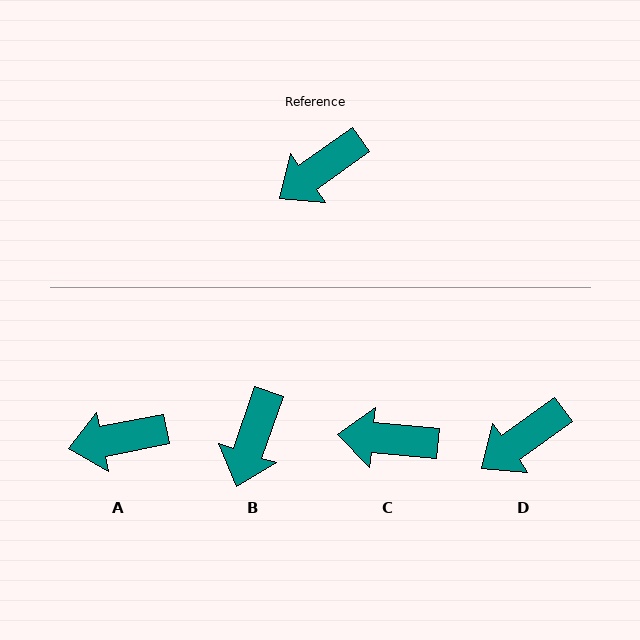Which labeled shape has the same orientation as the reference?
D.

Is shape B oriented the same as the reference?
No, it is off by about 35 degrees.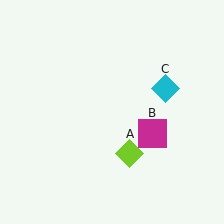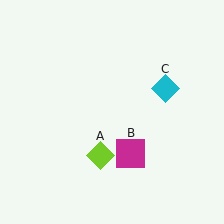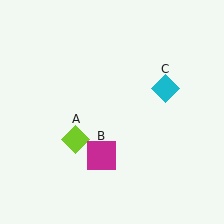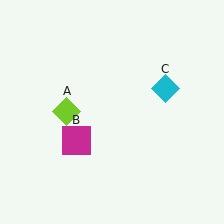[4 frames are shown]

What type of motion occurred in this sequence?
The lime diamond (object A), magenta square (object B) rotated clockwise around the center of the scene.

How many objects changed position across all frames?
2 objects changed position: lime diamond (object A), magenta square (object B).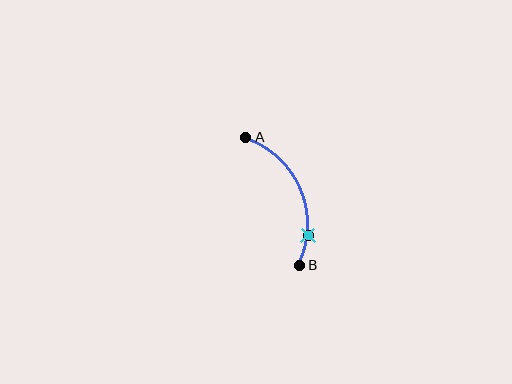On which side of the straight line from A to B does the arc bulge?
The arc bulges to the right of the straight line connecting A and B.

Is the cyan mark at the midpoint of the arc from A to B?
No. The cyan mark lies on the arc but is closer to endpoint B. The arc midpoint would be at the point on the curve equidistant along the arc from both A and B.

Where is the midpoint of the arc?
The arc midpoint is the point on the curve farthest from the straight line joining A and B. It sits to the right of that line.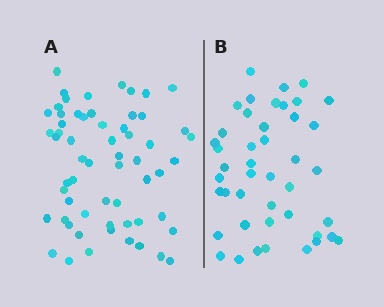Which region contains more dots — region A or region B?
Region A (the left region) has more dots.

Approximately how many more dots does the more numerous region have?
Region A has approximately 15 more dots than region B.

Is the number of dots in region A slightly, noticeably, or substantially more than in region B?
Region A has noticeably more, but not dramatically so. The ratio is roughly 1.4 to 1.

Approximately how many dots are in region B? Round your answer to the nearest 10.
About 40 dots. (The exact count is 44, which rounds to 40.)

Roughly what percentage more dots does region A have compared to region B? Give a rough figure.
About 35% more.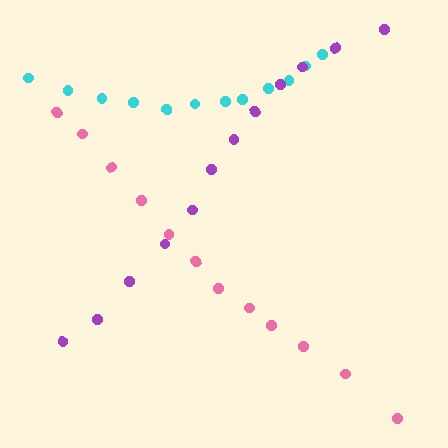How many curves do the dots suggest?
There are 3 distinct paths.